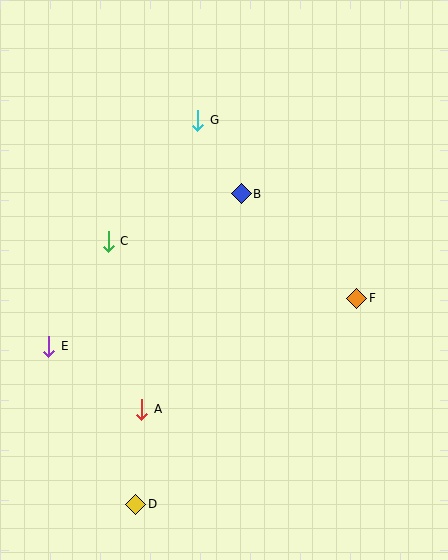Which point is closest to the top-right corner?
Point G is closest to the top-right corner.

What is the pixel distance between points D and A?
The distance between D and A is 95 pixels.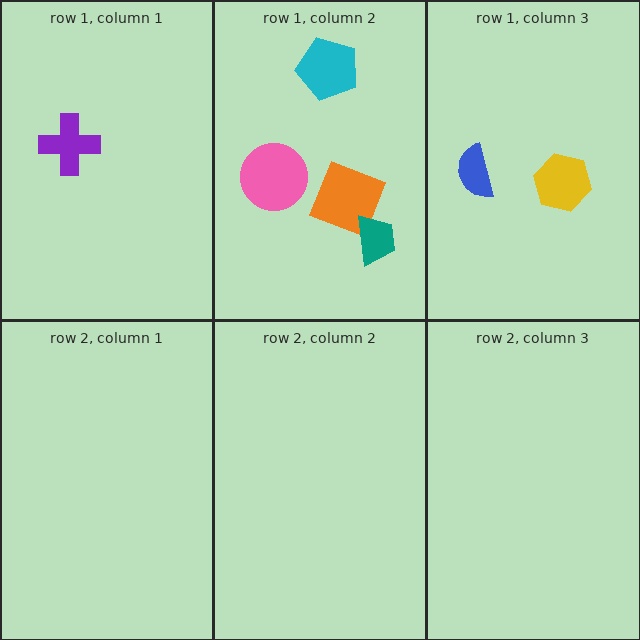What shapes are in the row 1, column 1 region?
The purple cross.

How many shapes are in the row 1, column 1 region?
1.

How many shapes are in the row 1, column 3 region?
2.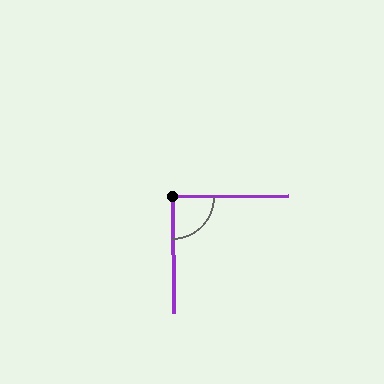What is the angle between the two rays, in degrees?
Approximately 90 degrees.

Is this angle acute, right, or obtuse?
It is approximately a right angle.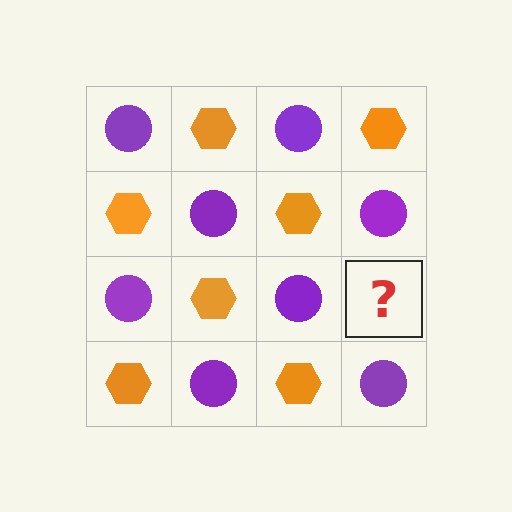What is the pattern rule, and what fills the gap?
The rule is that it alternates purple circle and orange hexagon in a checkerboard pattern. The gap should be filled with an orange hexagon.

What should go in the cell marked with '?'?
The missing cell should contain an orange hexagon.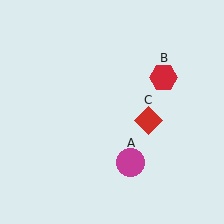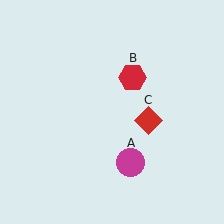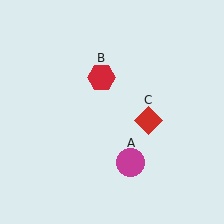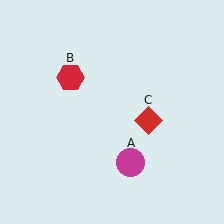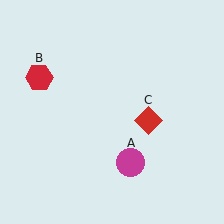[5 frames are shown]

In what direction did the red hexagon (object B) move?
The red hexagon (object B) moved left.